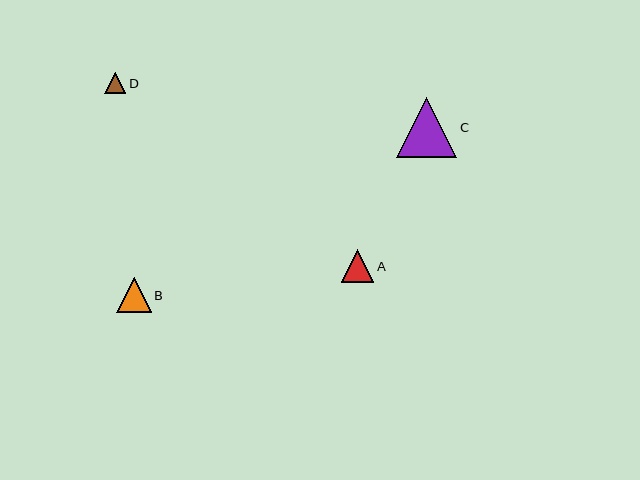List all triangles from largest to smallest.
From largest to smallest: C, B, A, D.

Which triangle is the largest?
Triangle C is the largest with a size of approximately 60 pixels.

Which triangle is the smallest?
Triangle D is the smallest with a size of approximately 21 pixels.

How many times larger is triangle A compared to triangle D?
Triangle A is approximately 1.6 times the size of triangle D.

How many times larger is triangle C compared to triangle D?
Triangle C is approximately 2.9 times the size of triangle D.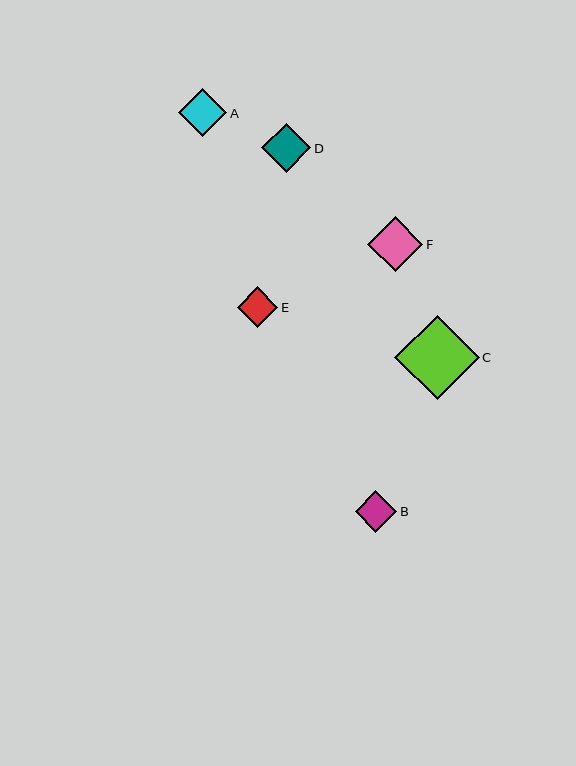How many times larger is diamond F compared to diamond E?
Diamond F is approximately 1.4 times the size of diamond E.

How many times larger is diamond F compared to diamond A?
Diamond F is approximately 1.2 times the size of diamond A.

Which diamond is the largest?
Diamond C is the largest with a size of approximately 84 pixels.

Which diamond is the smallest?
Diamond E is the smallest with a size of approximately 40 pixels.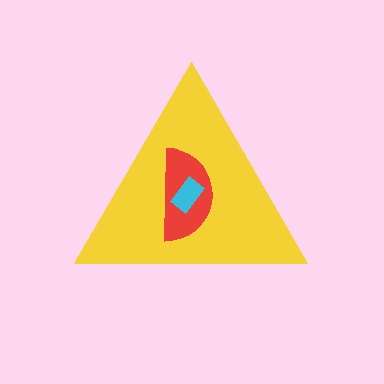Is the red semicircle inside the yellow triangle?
Yes.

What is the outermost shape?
The yellow triangle.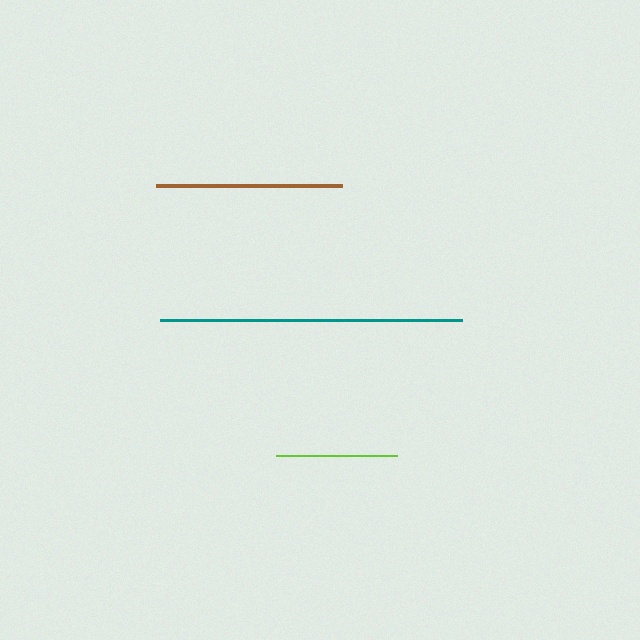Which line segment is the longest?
The teal line is the longest at approximately 302 pixels.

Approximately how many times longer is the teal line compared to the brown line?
The teal line is approximately 1.6 times the length of the brown line.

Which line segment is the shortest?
The lime line is the shortest at approximately 121 pixels.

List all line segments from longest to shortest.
From longest to shortest: teal, brown, lime.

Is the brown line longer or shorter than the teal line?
The teal line is longer than the brown line.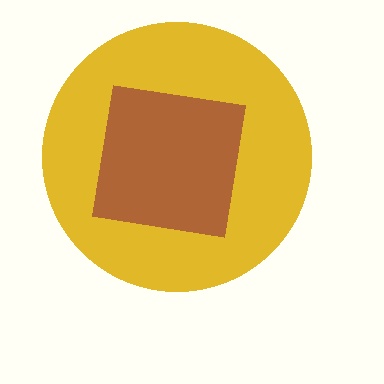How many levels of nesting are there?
2.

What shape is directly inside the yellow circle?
The brown square.